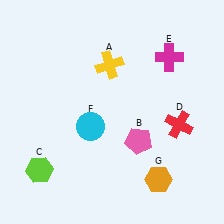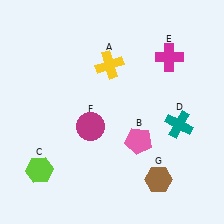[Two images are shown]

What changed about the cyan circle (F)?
In Image 1, F is cyan. In Image 2, it changed to magenta.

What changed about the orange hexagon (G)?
In Image 1, G is orange. In Image 2, it changed to brown.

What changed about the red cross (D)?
In Image 1, D is red. In Image 2, it changed to teal.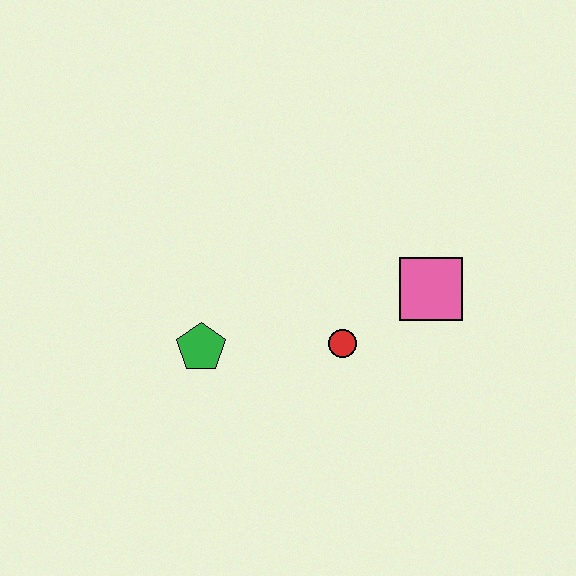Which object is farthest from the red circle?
The green pentagon is farthest from the red circle.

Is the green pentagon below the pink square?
Yes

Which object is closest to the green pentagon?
The red circle is closest to the green pentagon.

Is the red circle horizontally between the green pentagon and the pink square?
Yes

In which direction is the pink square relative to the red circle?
The pink square is to the right of the red circle.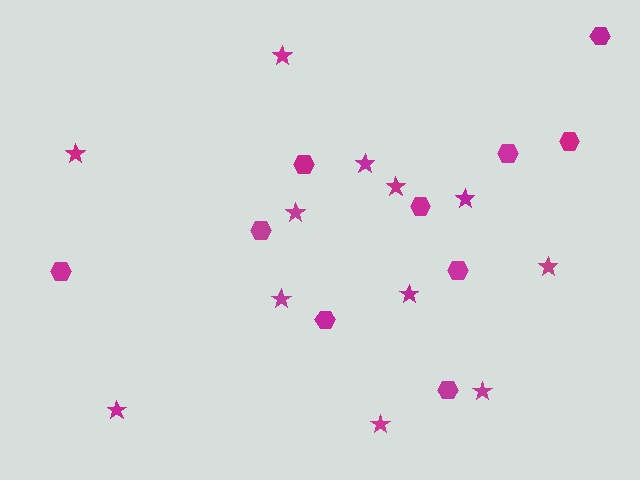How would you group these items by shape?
There are 2 groups: one group of stars (12) and one group of hexagons (10).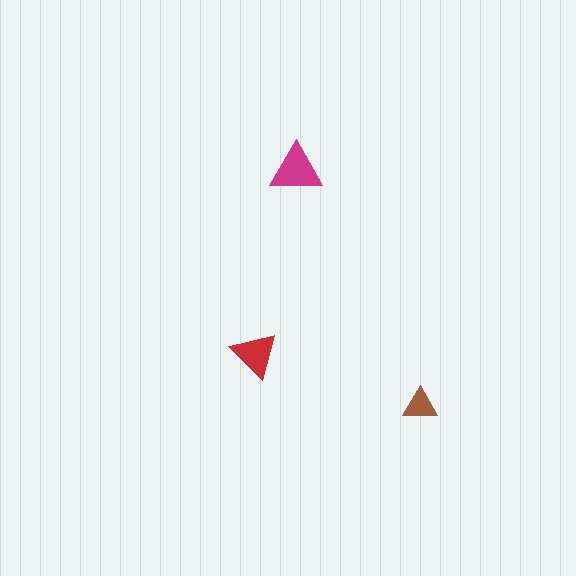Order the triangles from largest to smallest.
the magenta one, the red one, the brown one.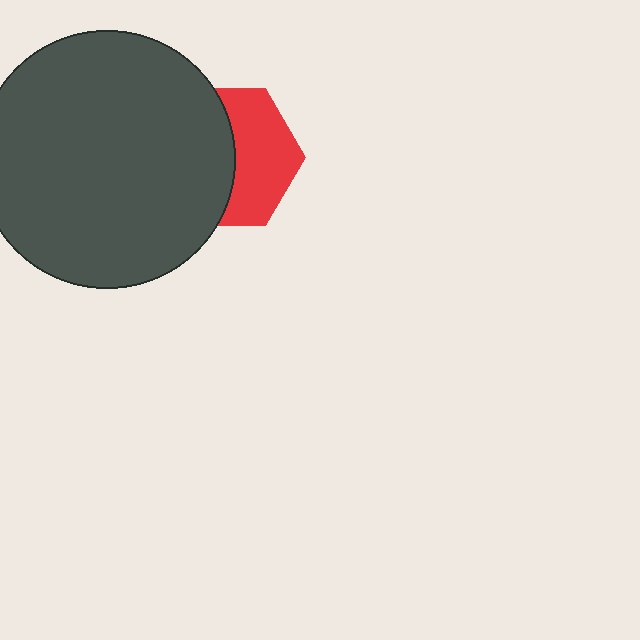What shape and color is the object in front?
The object in front is a dark gray circle.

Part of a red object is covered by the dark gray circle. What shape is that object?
It is a hexagon.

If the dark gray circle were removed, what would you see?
You would see the complete red hexagon.